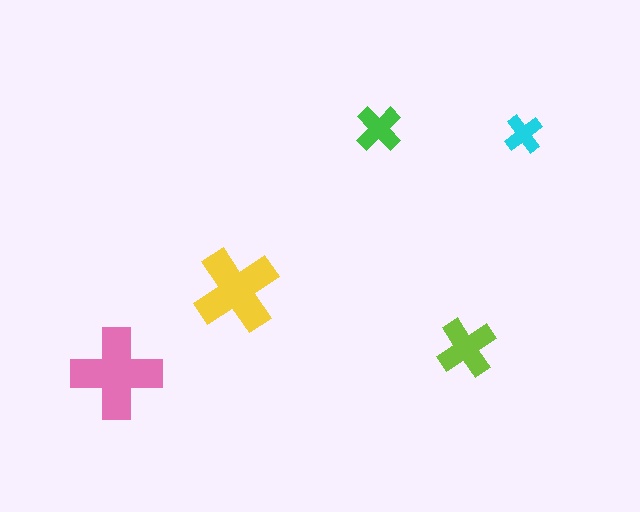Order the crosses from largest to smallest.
the pink one, the yellow one, the lime one, the green one, the cyan one.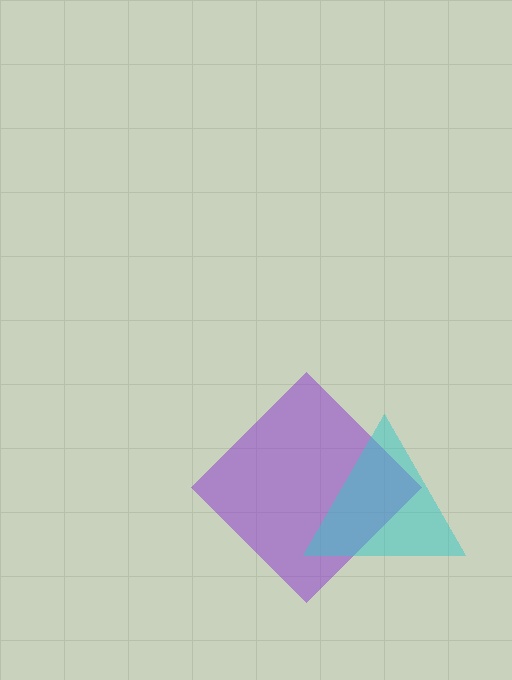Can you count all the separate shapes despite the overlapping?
Yes, there are 2 separate shapes.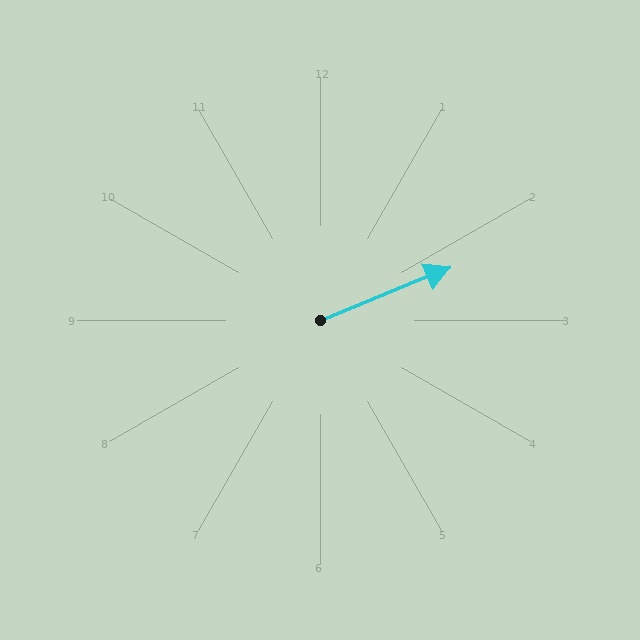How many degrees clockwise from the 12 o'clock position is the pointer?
Approximately 68 degrees.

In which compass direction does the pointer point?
East.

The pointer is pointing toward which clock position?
Roughly 2 o'clock.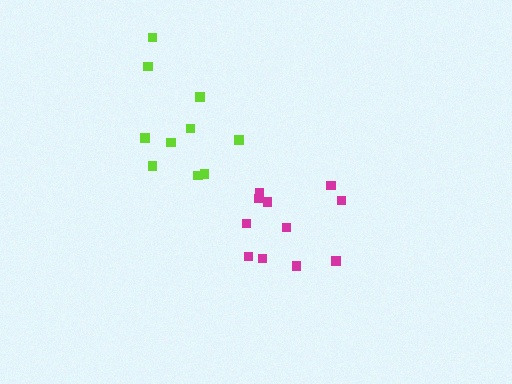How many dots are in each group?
Group 1: 11 dots, Group 2: 10 dots (21 total).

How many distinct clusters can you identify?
There are 2 distinct clusters.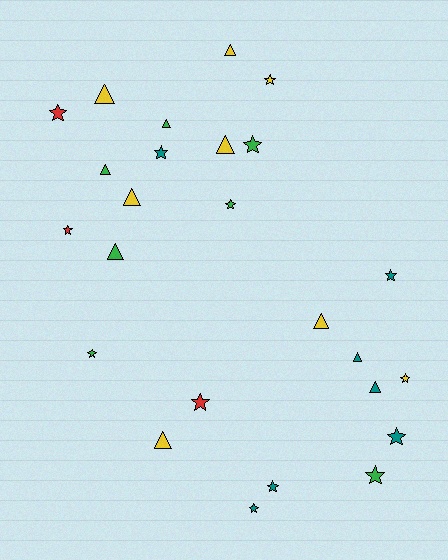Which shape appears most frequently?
Star, with 14 objects.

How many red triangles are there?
There are no red triangles.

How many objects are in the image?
There are 25 objects.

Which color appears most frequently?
Yellow, with 8 objects.